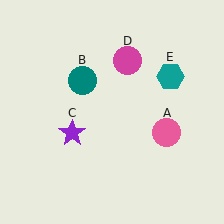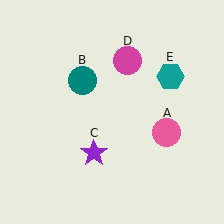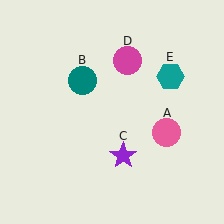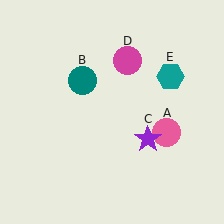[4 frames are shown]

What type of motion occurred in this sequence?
The purple star (object C) rotated counterclockwise around the center of the scene.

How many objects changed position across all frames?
1 object changed position: purple star (object C).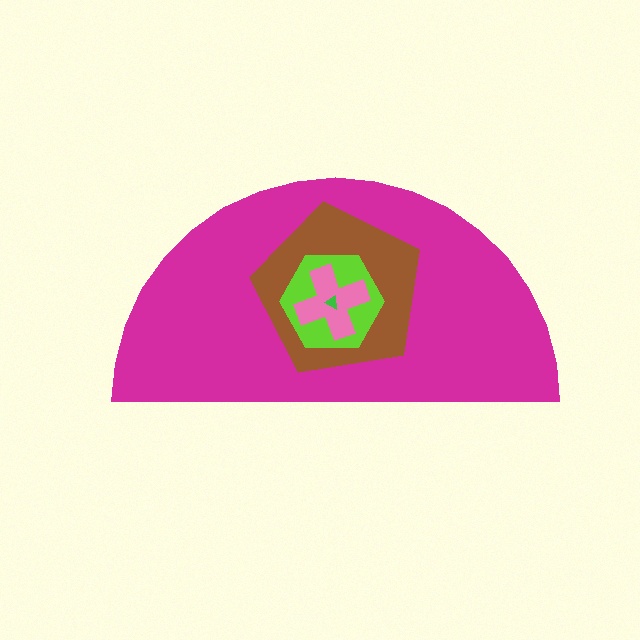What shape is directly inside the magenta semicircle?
The brown pentagon.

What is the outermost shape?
The magenta semicircle.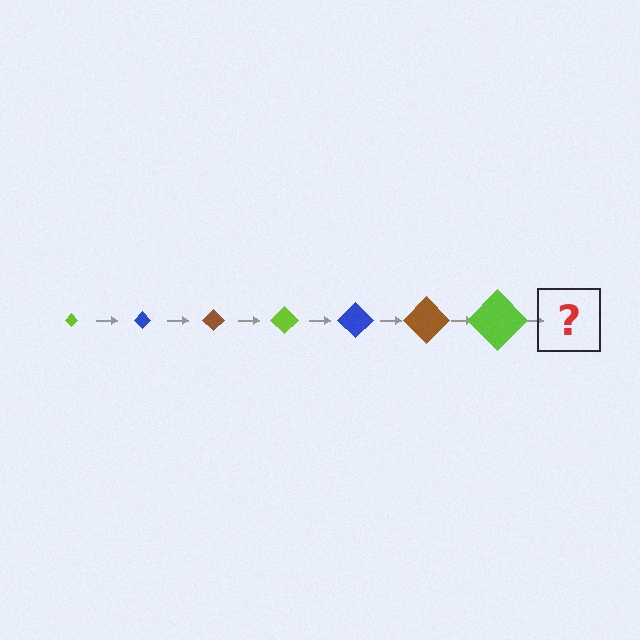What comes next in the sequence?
The next element should be a blue diamond, larger than the previous one.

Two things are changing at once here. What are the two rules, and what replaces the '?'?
The two rules are that the diamond grows larger each step and the color cycles through lime, blue, and brown. The '?' should be a blue diamond, larger than the previous one.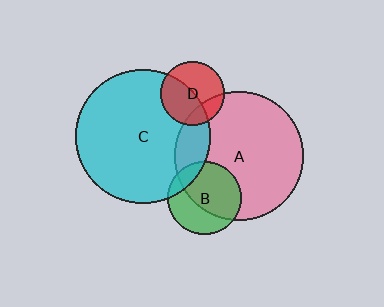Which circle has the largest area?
Circle C (cyan).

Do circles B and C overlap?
Yes.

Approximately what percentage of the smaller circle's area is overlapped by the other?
Approximately 15%.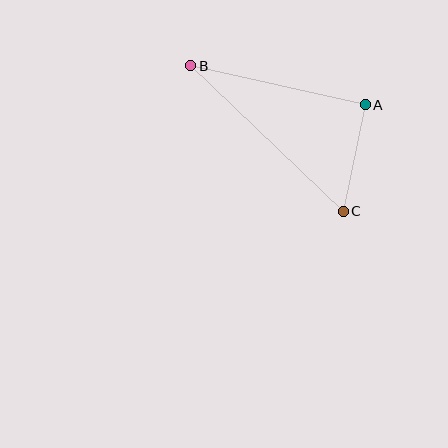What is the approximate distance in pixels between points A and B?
The distance between A and B is approximately 178 pixels.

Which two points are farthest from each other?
Points B and C are farthest from each other.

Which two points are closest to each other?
Points A and C are closest to each other.